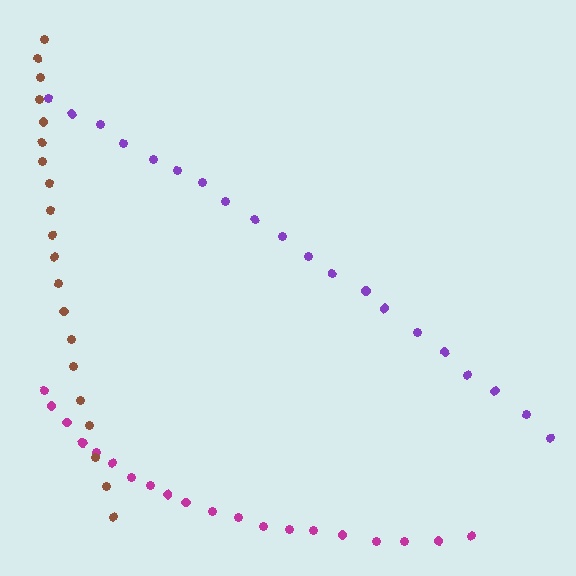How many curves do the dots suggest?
There are 3 distinct paths.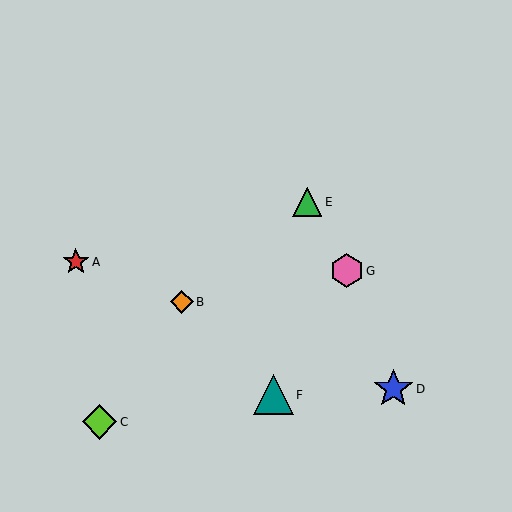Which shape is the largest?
The teal triangle (labeled F) is the largest.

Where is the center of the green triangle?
The center of the green triangle is at (307, 202).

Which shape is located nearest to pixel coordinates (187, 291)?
The orange diamond (labeled B) at (182, 302) is nearest to that location.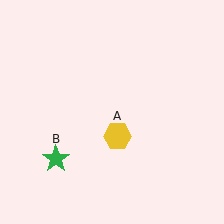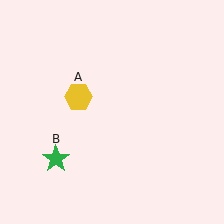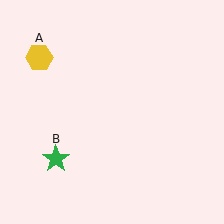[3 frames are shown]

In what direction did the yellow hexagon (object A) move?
The yellow hexagon (object A) moved up and to the left.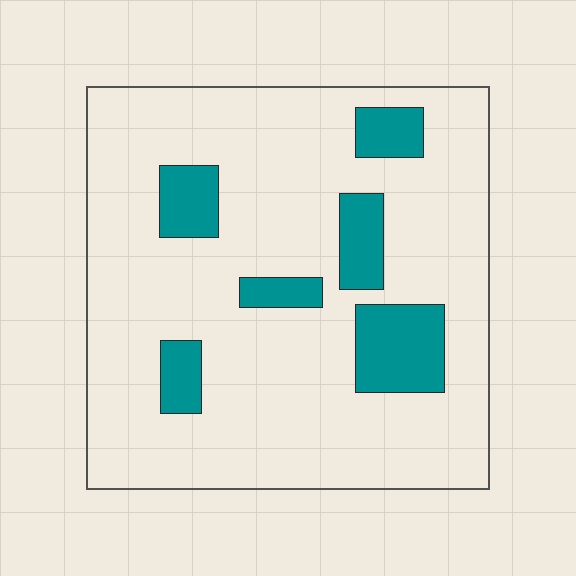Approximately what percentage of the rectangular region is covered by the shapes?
Approximately 15%.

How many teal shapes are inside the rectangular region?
6.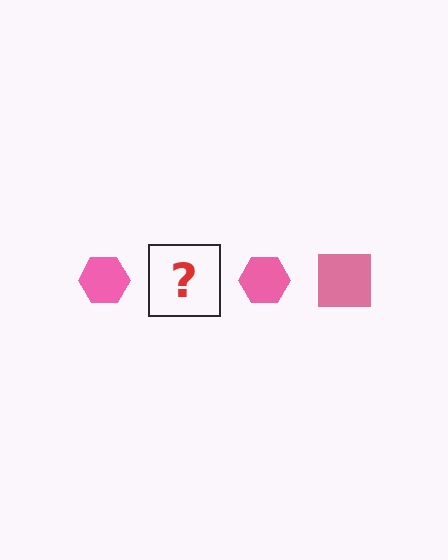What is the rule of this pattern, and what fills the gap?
The rule is that the pattern cycles through hexagon, square shapes in pink. The gap should be filled with a pink square.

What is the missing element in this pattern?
The missing element is a pink square.